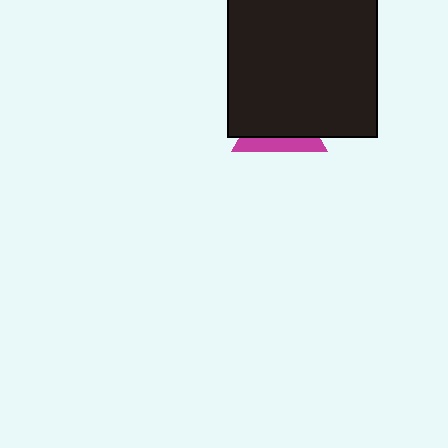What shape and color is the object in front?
The object in front is a black rectangle.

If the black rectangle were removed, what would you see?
You would see the complete magenta triangle.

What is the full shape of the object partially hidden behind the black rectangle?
The partially hidden object is a magenta triangle.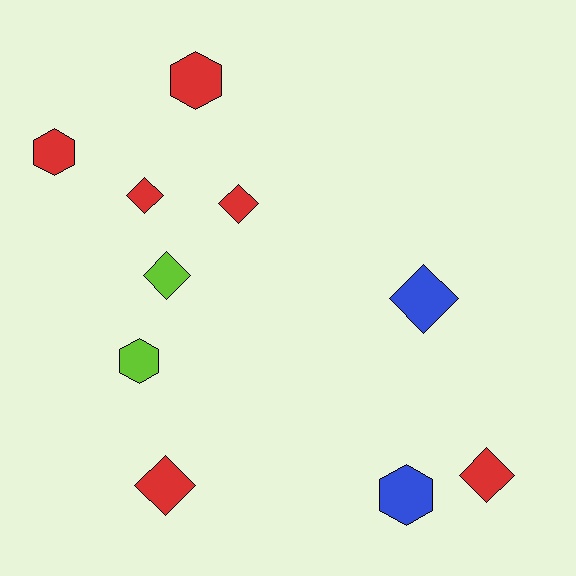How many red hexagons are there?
There are 2 red hexagons.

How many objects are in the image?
There are 10 objects.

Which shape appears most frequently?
Diamond, with 6 objects.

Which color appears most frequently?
Red, with 6 objects.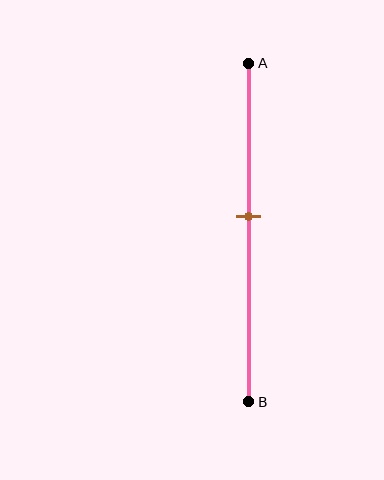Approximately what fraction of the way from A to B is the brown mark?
The brown mark is approximately 45% of the way from A to B.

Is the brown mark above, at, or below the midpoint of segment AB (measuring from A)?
The brown mark is above the midpoint of segment AB.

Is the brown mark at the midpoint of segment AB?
No, the mark is at about 45% from A, not at the 50% midpoint.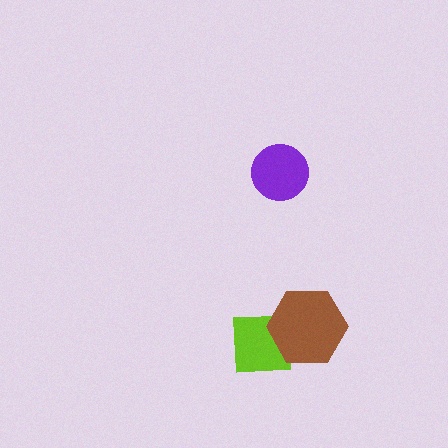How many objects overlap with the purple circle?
0 objects overlap with the purple circle.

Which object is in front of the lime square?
The brown hexagon is in front of the lime square.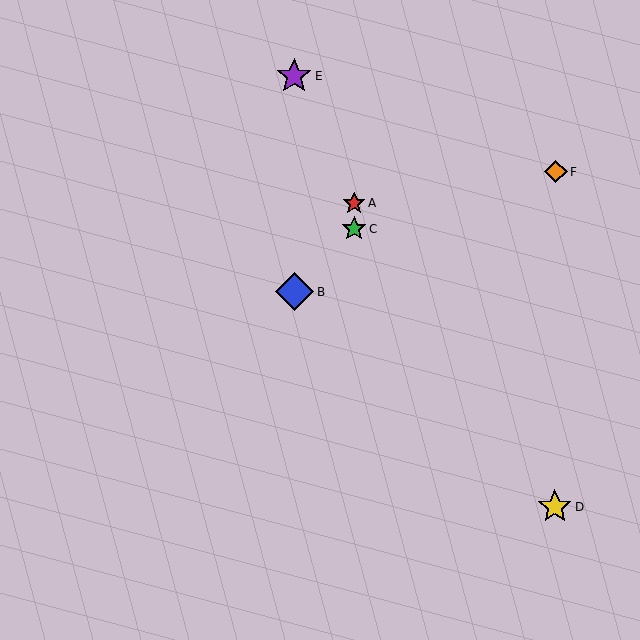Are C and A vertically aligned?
Yes, both are at x≈354.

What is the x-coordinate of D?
Object D is at x≈555.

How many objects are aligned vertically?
2 objects (A, C) are aligned vertically.